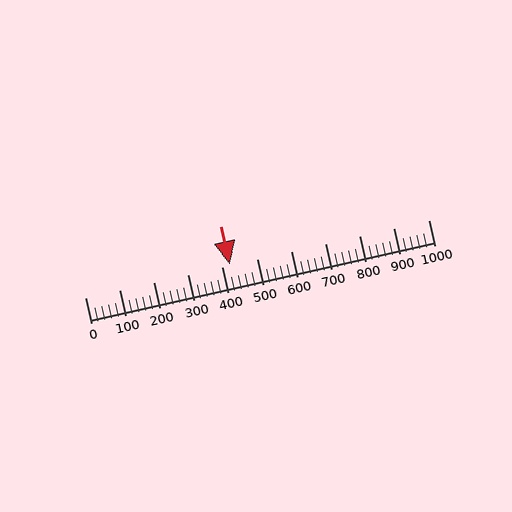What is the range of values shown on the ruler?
The ruler shows values from 0 to 1000.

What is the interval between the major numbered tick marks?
The major tick marks are spaced 100 units apart.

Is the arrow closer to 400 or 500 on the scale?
The arrow is closer to 400.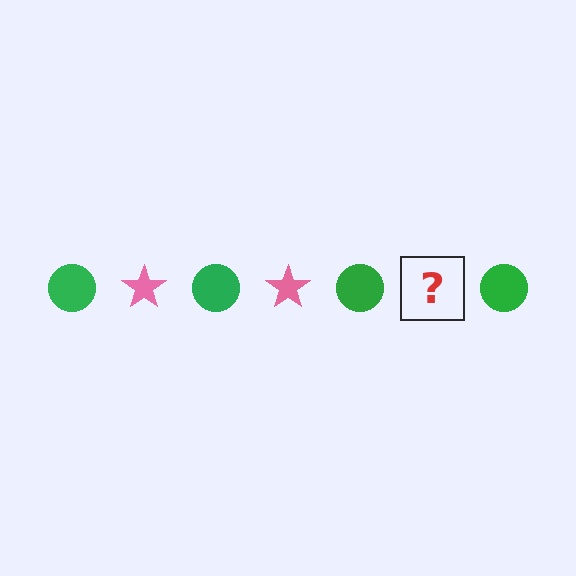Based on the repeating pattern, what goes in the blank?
The blank should be a pink star.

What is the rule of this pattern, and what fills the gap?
The rule is that the pattern alternates between green circle and pink star. The gap should be filled with a pink star.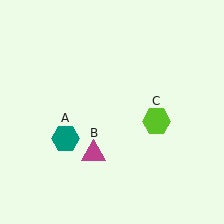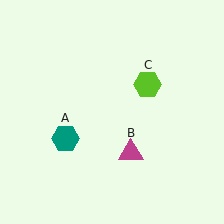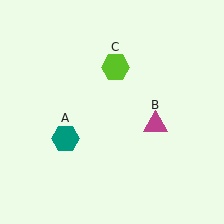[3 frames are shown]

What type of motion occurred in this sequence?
The magenta triangle (object B), lime hexagon (object C) rotated counterclockwise around the center of the scene.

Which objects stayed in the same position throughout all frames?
Teal hexagon (object A) remained stationary.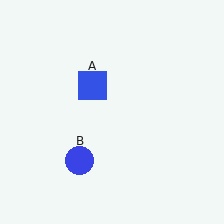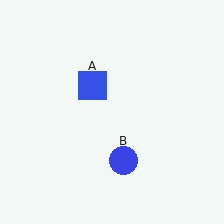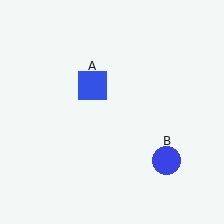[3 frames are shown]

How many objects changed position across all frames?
1 object changed position: blue circle (object B).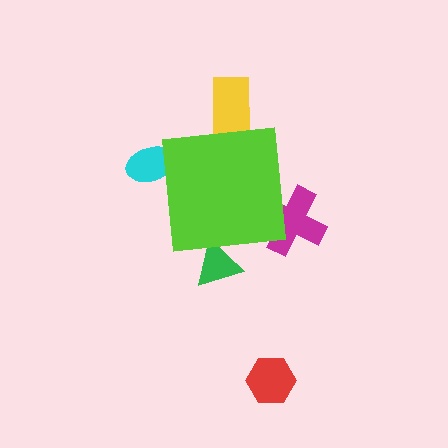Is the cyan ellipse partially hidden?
Yes, the cyan ellipse is partially hidden behind the lime square.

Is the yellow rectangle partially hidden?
Yes, the yellow rectangle is partially hidden behind the lime square.